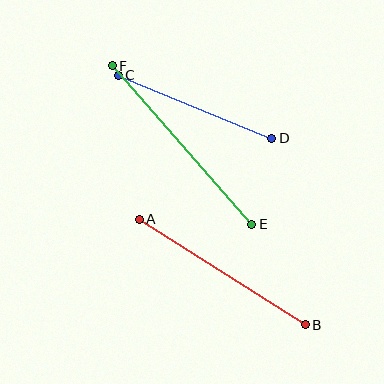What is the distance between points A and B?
The distance is approximately 197 pixels.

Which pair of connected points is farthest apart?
Points E and F are farthest apart.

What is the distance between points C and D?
The distance is approximately 166 pixels.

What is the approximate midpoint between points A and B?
The midpoint is at approximately (222, 272) pixels.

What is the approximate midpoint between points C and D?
The midpoint is at approximately (195, 107) pixels.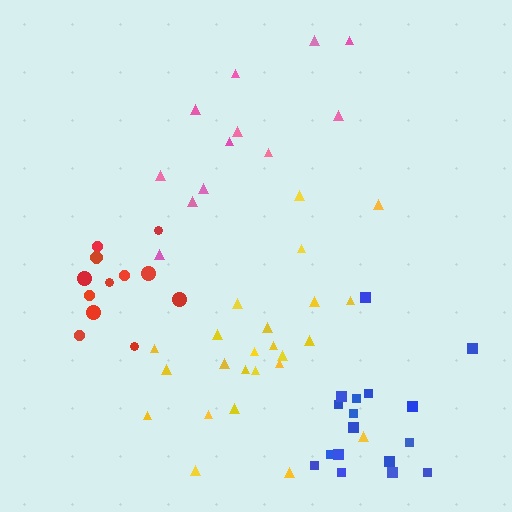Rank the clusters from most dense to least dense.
red, blue, yellow, pink.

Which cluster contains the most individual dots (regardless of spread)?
Yellow (24).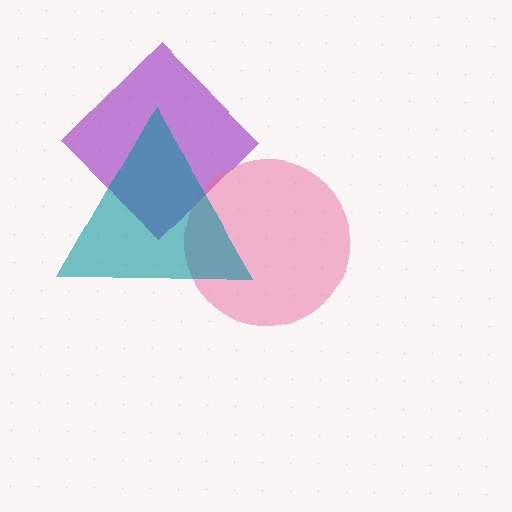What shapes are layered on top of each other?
The layered shapes are: a purple diamond, a pink circle, a teal triangle.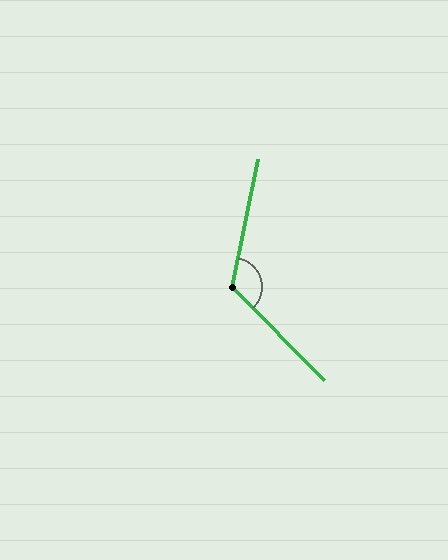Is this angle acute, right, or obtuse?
It is obtuse.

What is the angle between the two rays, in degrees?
Approximately 124 degrees.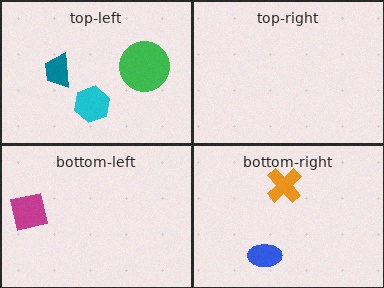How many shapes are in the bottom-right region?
2.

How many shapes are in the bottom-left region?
1.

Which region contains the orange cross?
The bottom-right region.